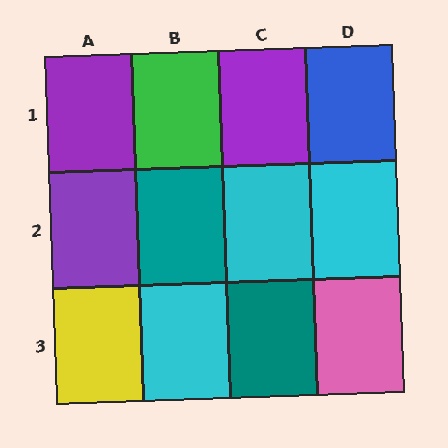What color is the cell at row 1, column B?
Green.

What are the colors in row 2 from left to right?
Purple, teal, cyan, cyan.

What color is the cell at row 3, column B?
Cyan.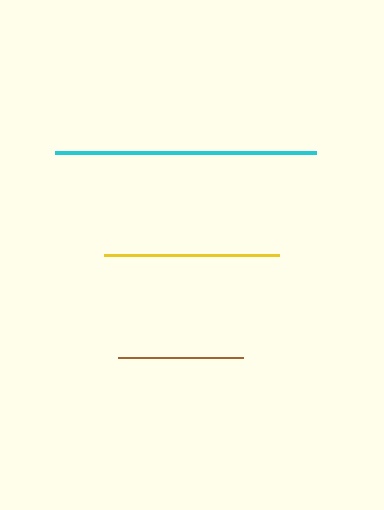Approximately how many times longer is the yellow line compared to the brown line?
The yellow line is approximately 1.4 times the length of the brown line.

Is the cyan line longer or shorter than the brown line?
The cyan line is longer than the brown line.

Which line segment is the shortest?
The brown line is the shortest at approximately 126 pixels.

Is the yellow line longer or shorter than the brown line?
The yellow line is longer than the brown line.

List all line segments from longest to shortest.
From longest to shortest: cyan, yellow, brown.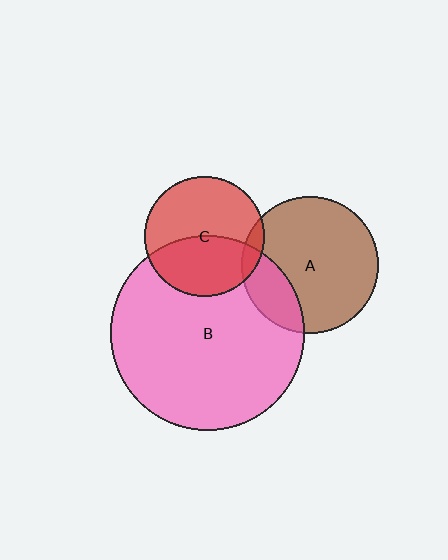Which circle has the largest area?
Circle B (pink).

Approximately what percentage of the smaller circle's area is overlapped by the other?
Approximately 5%.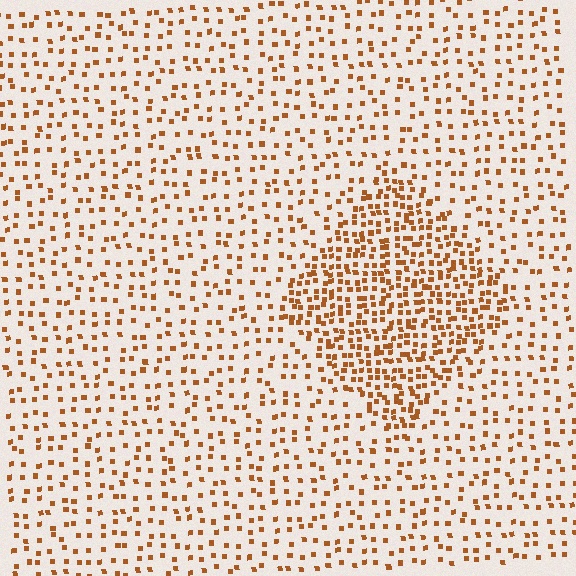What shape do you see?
I see a diamond.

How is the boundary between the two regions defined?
The boundary is defined by a change in element density (approximately 2.3x ratio). All elements are the same color, size, and shape.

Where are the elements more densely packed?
The elements are more densely packed inside the diamond boundary.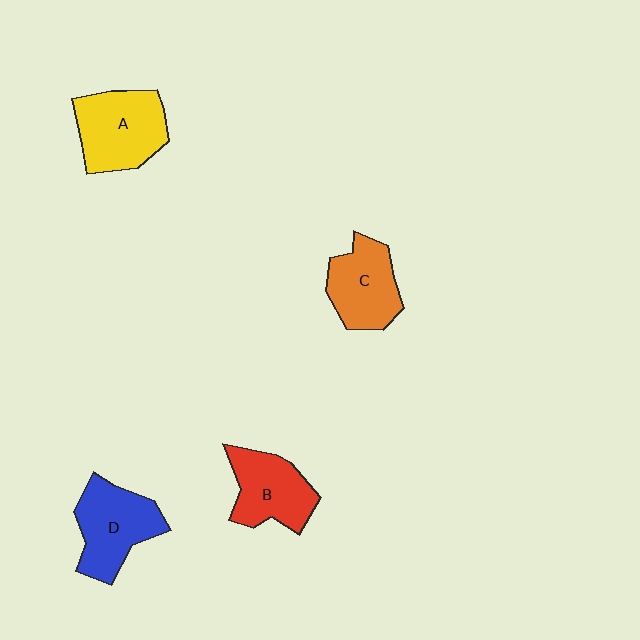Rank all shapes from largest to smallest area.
From largest to smallest: A (yellow), D (blue), B (red), C (orange).